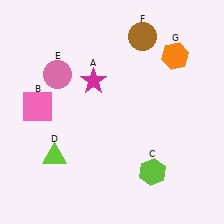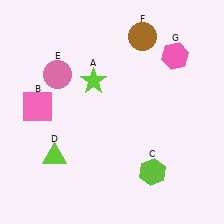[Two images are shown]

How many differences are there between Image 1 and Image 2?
There are 2 differences between the two images.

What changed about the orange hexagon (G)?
In Image 1, G is orange. In Image 2, it changed to pink.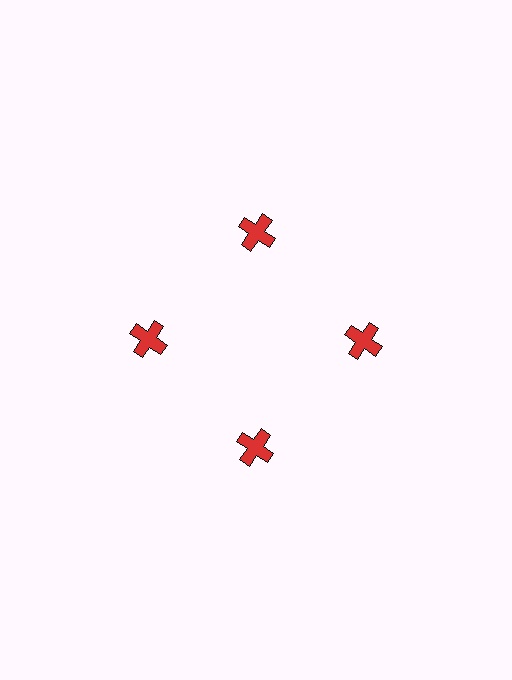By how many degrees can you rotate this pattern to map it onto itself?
The pattern maps onto itself every 90 degrees of rotation.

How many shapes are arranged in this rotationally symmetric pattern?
There are 4 shapes, arranged in 4 groups of 1.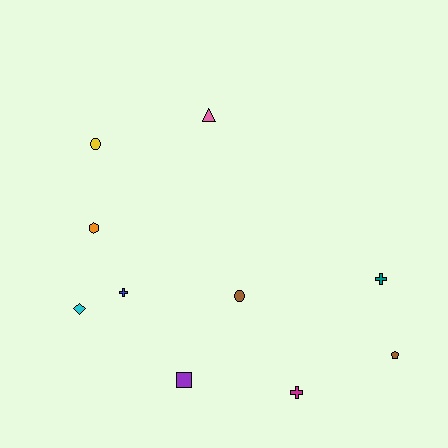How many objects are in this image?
There are 10 objects.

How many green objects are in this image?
There are no green objects.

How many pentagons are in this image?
There is 1 pentagon.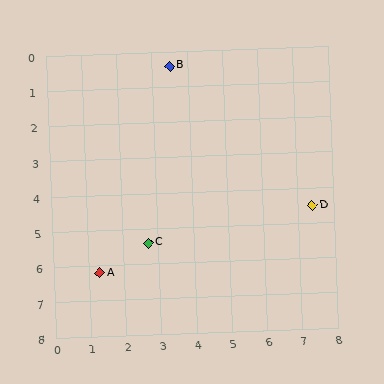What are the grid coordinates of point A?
Point A is at approximately (1.3, 6.2).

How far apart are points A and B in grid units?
Points A and B are about 6.2 grid units apart.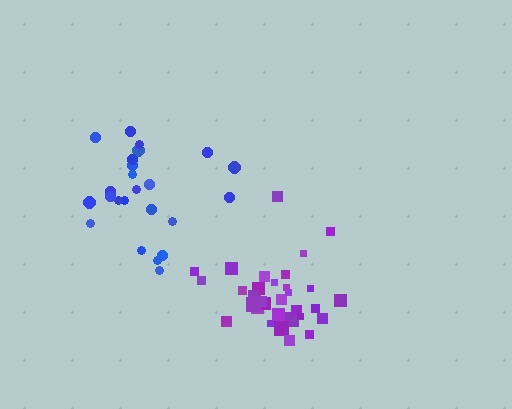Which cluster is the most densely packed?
Purple.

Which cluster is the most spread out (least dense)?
Blue.